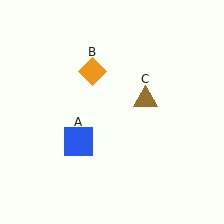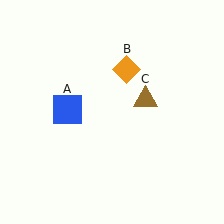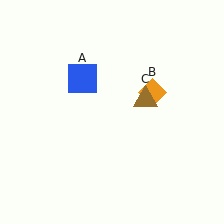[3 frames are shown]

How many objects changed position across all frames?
2 objects changed position: blue square (object A), orange diamond (object B).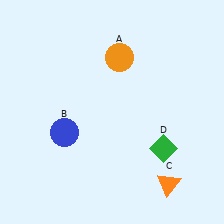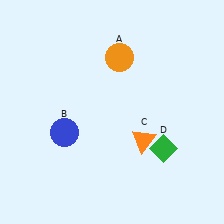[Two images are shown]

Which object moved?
The orange triangle (C) moved up.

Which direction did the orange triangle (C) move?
The orange triangle (C) moved up.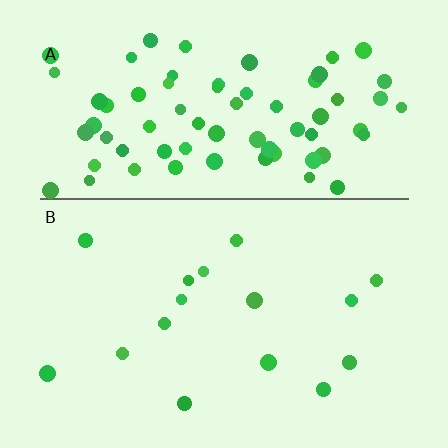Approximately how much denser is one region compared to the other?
Approximately 4.7× — region A over region B.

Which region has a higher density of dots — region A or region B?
A (the top).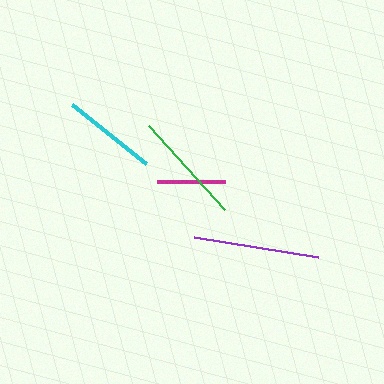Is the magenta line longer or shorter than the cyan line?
The cyan line is longer than the magenta line.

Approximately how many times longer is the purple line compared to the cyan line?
The purple line is approximately 1.3 times the length of the cyan line.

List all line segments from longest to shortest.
From longest to shortest: purple, green, cyan, magenta.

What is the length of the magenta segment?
The magenta segment is approximately 69 pixels long.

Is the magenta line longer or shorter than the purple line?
The purple line is longer than the magenta line.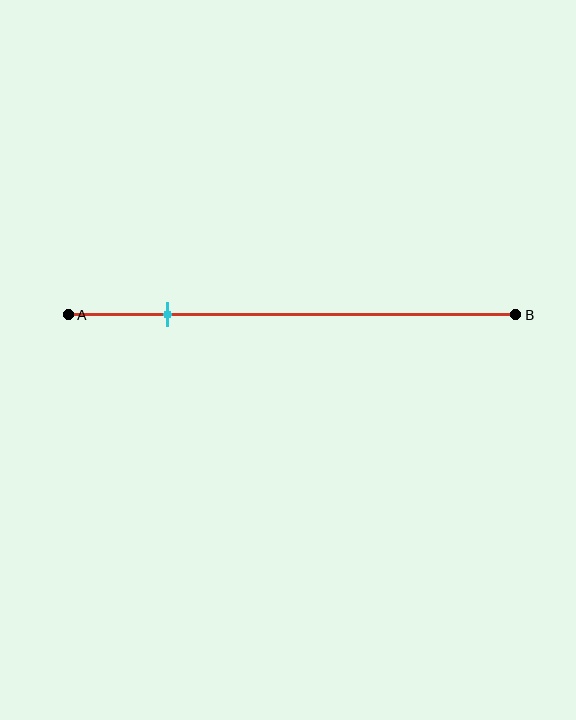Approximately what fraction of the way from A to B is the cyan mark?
The cyan mark is approximately 20% of the way from A to B.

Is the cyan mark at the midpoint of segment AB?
No, the mark is at about 20% from A, not at the 50% midpoint.